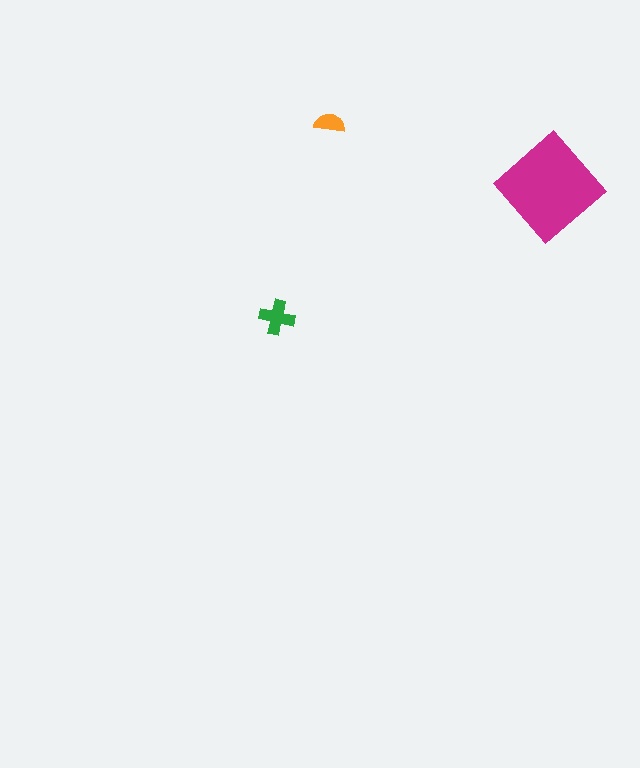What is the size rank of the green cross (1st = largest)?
2nd.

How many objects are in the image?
There are 3 objects in the image.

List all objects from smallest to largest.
The orange semicircle, the green cross, the magenta diamond.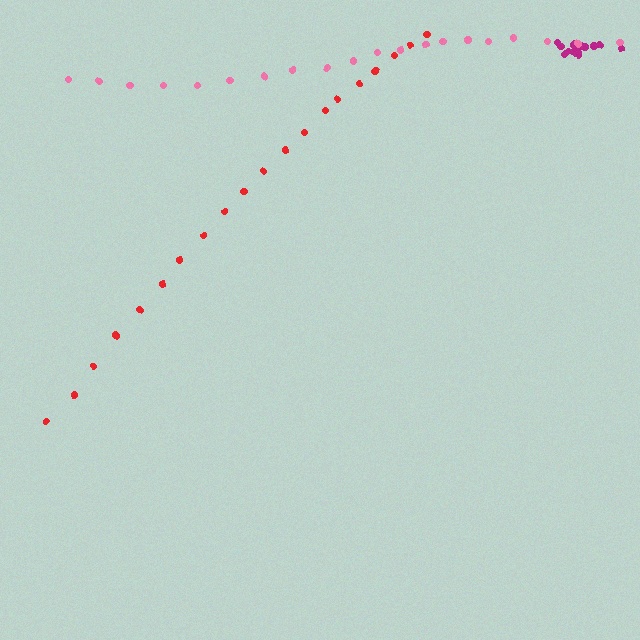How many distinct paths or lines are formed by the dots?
There are 3 distinct paths.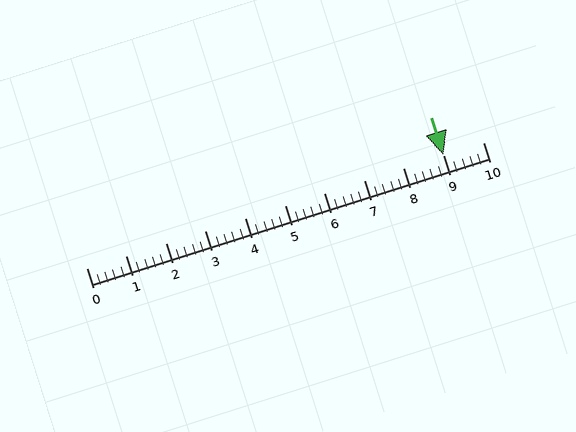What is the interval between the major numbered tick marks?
The major tick marks are spaced 1 units apart.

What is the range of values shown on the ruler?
The ruler shows values from 0 to 10.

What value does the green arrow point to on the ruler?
The green arrow points to approximately 9.0.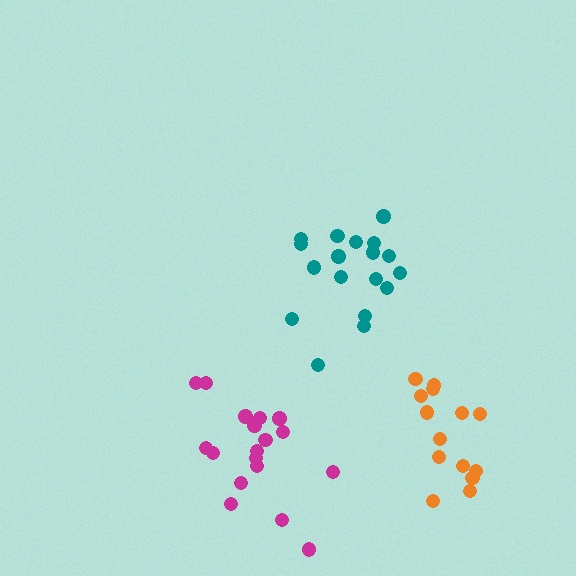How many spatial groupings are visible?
There are 3 spatial groupings.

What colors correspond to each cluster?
The clusters are colored: magenta, teal, orange.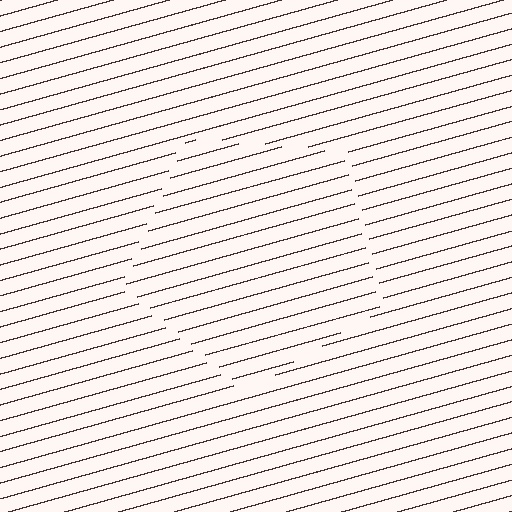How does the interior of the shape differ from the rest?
The interior of the shape contains the same grating, shifted by half a period — the contour is defined by the phase discontinuity where line-ends from the inner and outer gratings abut.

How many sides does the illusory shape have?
5 sides — the line-ends trace a pentagon.